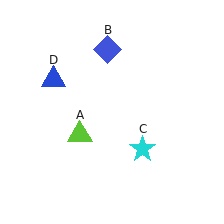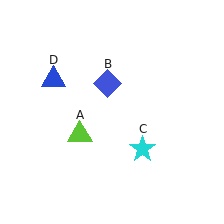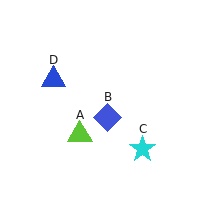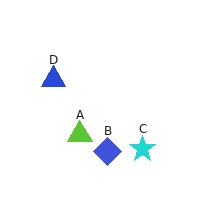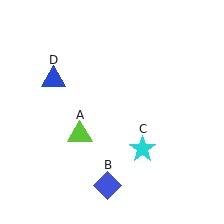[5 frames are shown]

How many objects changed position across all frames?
1 object changed position: blue diamond (object B).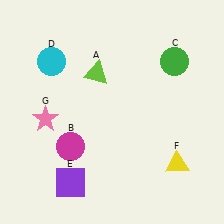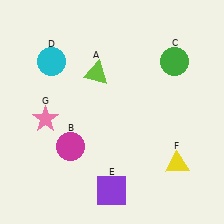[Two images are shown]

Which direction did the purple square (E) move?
The purple square (E) moved right.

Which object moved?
The purple square (E) moved right.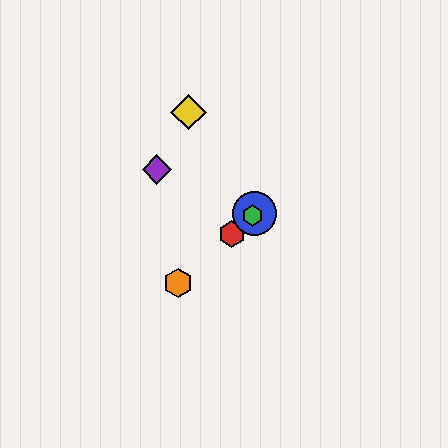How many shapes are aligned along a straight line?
4 shapes (the red hexagon, the blue circle, the green hexagon, the orange hexagon) are aligned along a straight line.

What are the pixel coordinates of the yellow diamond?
The yellow diamond is at (188, 112).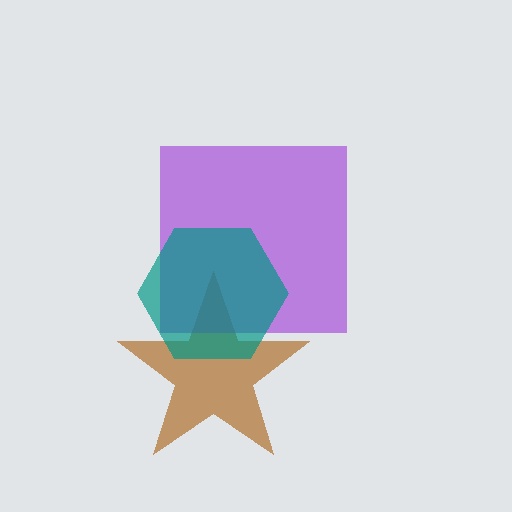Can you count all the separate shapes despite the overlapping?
Yes, there are 3 separate shapes.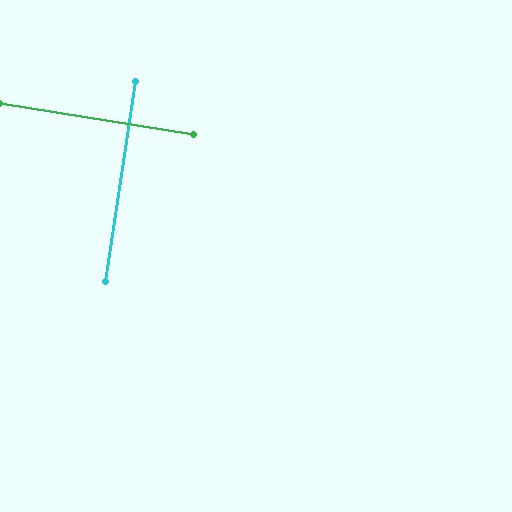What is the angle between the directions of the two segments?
Approximately 90 degrees.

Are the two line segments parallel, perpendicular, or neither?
Perpendicular — they meet at approximately 90°.